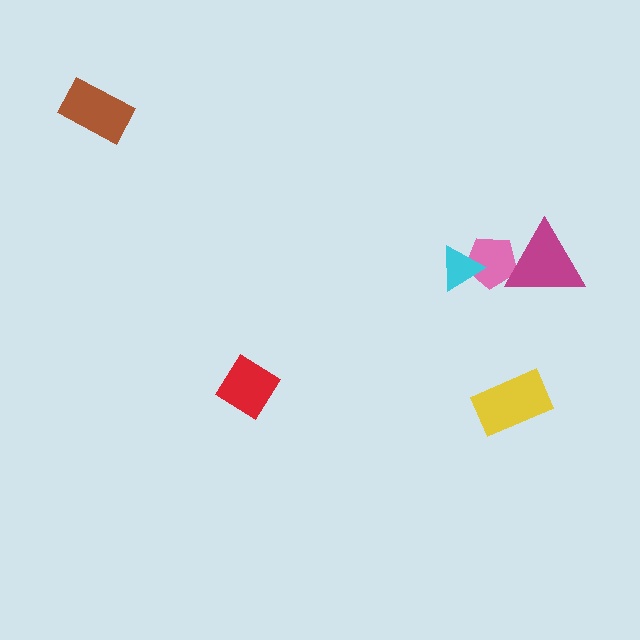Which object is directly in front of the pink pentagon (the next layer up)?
The cyan triangle is directly in front of the pink pentagon.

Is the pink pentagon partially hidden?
Yes, it is partially covered by another shape.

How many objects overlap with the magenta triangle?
1 object overlaps with the magenta triangle.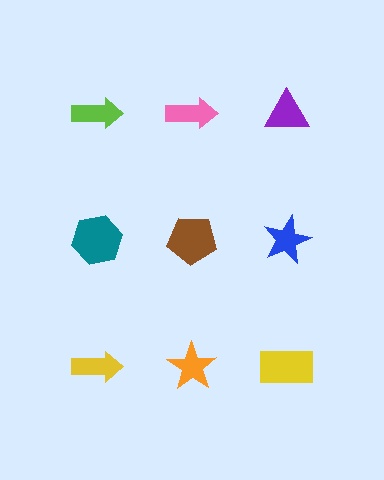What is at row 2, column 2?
A brown pentagon.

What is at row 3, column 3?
A yellow rectangle.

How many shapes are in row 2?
3 shapes.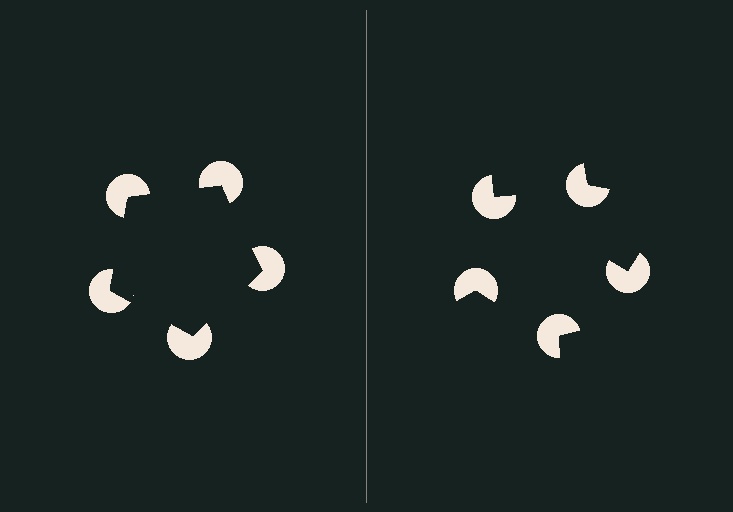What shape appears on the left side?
An illusory pentagon.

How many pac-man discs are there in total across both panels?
10 — 5 on each side.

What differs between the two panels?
The pac-man discs are positioned identically on both sides; only the wedge orientations differ. On the left they align to a pentagon; on the right they are misaligned.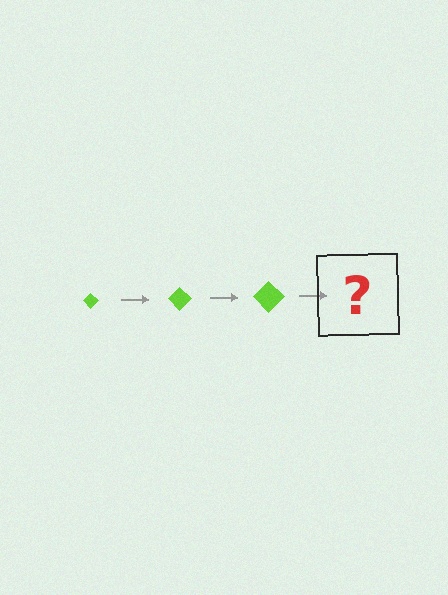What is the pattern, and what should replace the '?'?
The pattern is that the diamond gets progressively larger each step. The '?' should be a lime diamond, larger than the previous one.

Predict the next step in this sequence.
The next step is a lime diamond, larger than the previous one.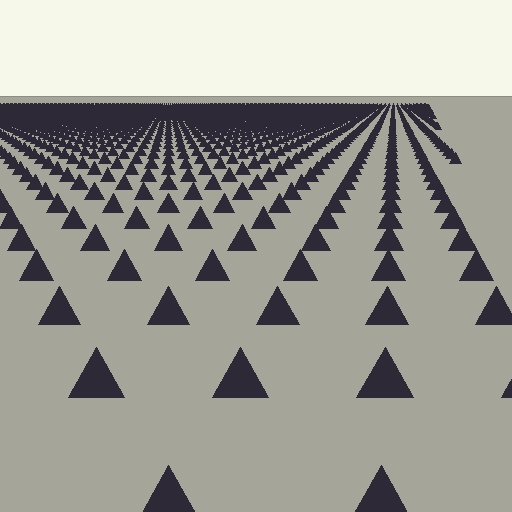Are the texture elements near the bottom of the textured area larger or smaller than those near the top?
Larger. Near the bottom, elements are closer to the viewer and appear at a bigger on-screen size.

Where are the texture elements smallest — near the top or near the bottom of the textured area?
Near the top.